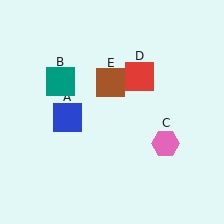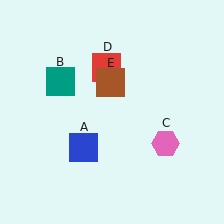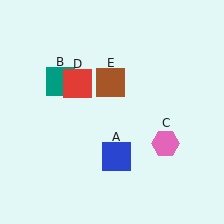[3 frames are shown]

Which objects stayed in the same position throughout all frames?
Teal square (object B) and pink hexagon (object C) and brown square (object E) remained stationary.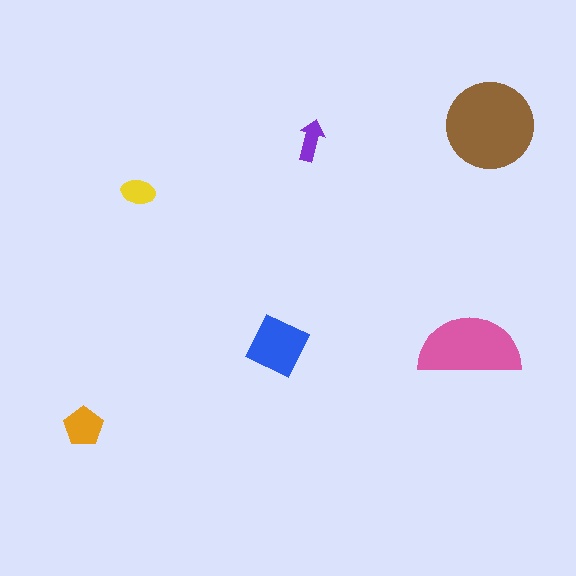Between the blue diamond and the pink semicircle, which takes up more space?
The pink semicircle.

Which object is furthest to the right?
The brown circle is rightmost.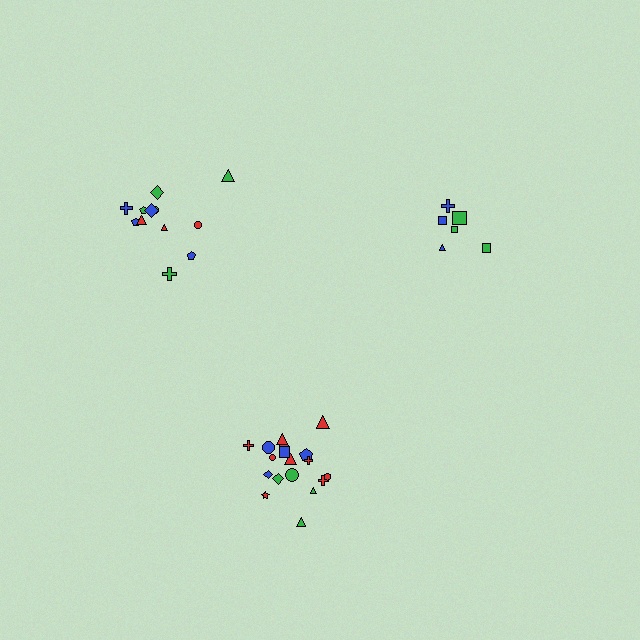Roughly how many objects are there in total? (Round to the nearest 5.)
Roughly 35 objects in total.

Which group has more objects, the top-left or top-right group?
The top-left group.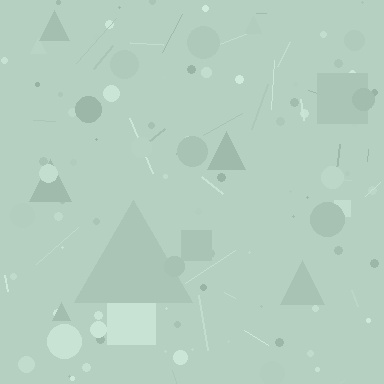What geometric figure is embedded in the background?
A triangle is embedded in the background.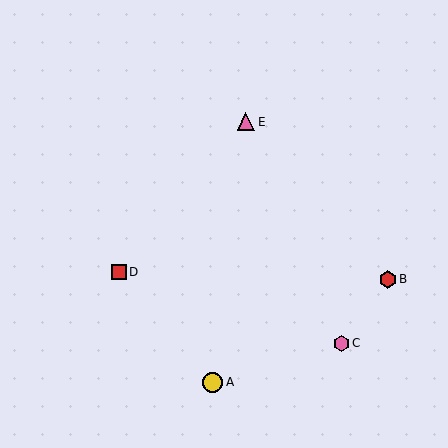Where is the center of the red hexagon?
The center of the red hexagon is at (388, 279).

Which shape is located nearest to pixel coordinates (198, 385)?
The yellow circle (labeled A) at (213, 382) is nearest to that location.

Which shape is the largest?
The yellow circle (labeled A) is the largest.